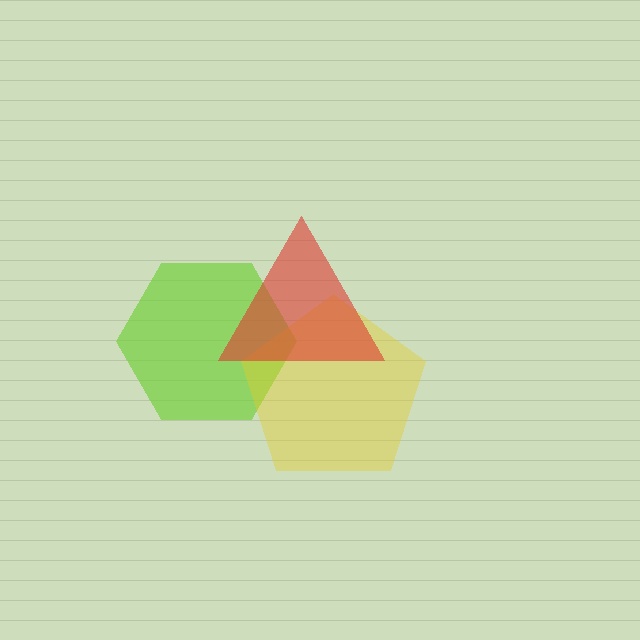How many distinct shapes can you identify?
There are 3 distinct shapes: a lime hexagon, a yellow pentagon, a red triangle.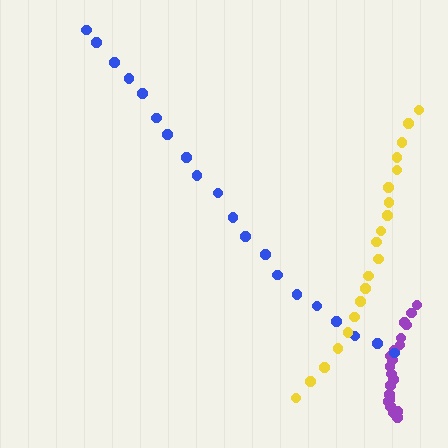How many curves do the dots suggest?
There are 3 distinct paths.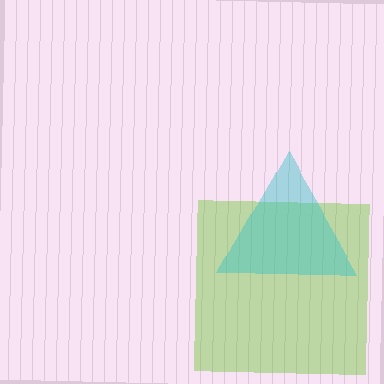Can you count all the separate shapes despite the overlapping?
Yes, there are 2 separate shapes.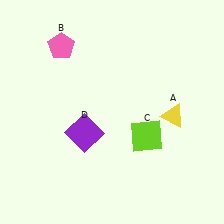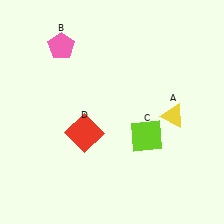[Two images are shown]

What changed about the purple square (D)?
In Image 1, D is purple. In Image 2, it changed to red.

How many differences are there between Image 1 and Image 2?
There is 1 difference between the two images.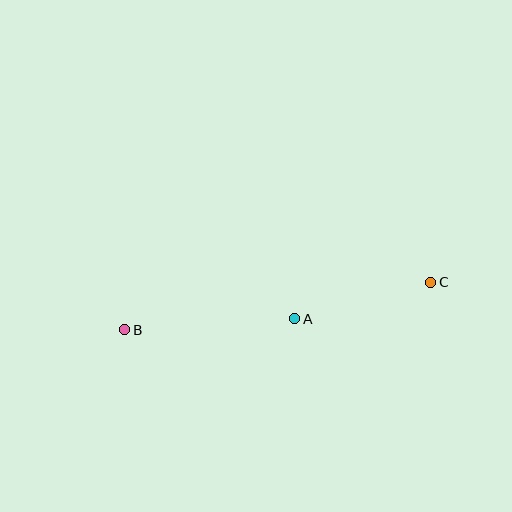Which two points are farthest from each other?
Points B and C are farthest from each other.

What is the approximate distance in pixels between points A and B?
The distance between A and B is approximately 170 pixels.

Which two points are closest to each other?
Points A and C are closest to each other.